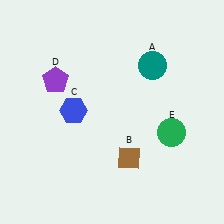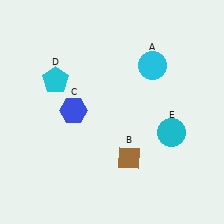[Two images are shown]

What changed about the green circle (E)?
In Image 1, E is green. In Image 2, it changed to cyan.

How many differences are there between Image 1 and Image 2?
There are 3 differences between the two images.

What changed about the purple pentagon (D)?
In Image 1, D is purple. In Image 2, it changed to cyan.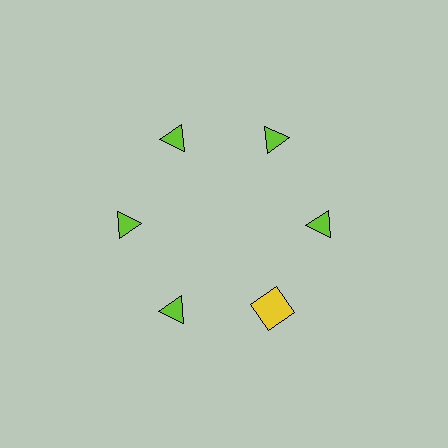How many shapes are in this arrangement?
There are 6 shapes arranged in a ring pattern.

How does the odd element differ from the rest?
It differs in both color (yellow instead of lime) and shape (square instead of triangle).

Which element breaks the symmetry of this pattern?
The yellow square at roughly the 5 o'clock position breaks the symmetry. All other shapes are lime triangles.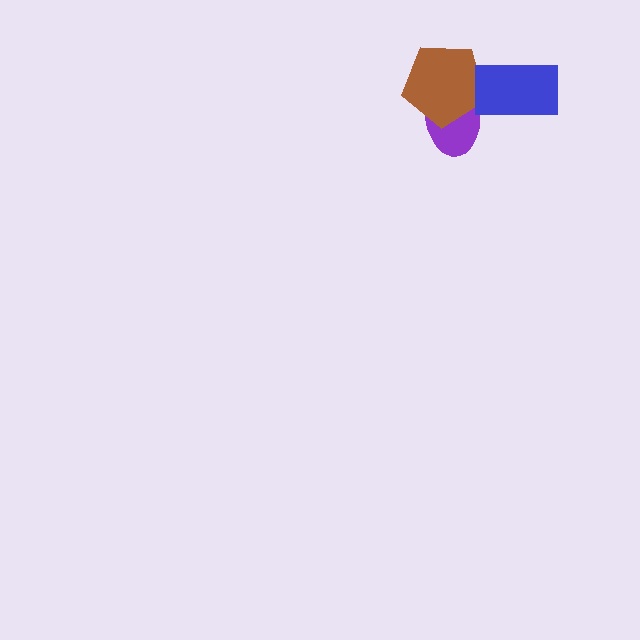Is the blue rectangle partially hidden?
No, no other shape covers it.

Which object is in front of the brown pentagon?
The blue rectangle is in front of the brown pentagon.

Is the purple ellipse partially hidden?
Yes, it is partially covered by another shape.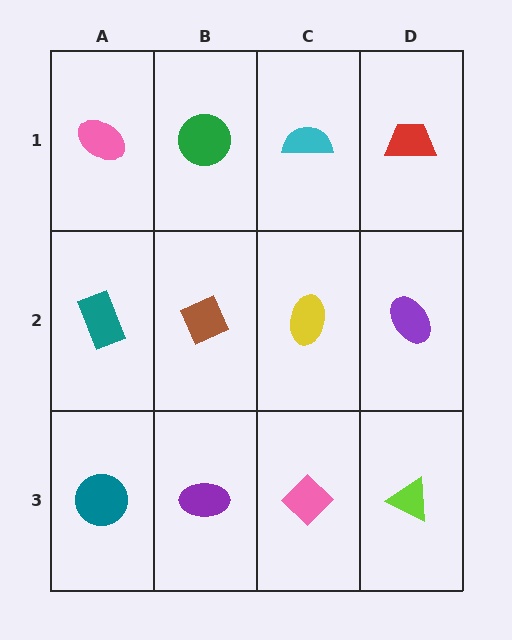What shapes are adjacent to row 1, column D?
A purple ellipse (row 2, column D), a cyan semicircle (row 1, column C).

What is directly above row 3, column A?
A teal rectangle.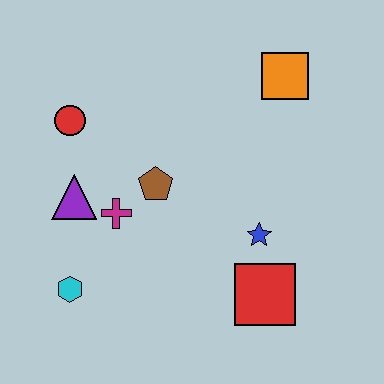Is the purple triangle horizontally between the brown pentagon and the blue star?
No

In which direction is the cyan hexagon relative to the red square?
The cyan hexagon is to the left of the red square.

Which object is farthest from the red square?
The red circle is farthest from the red square.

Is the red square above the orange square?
No